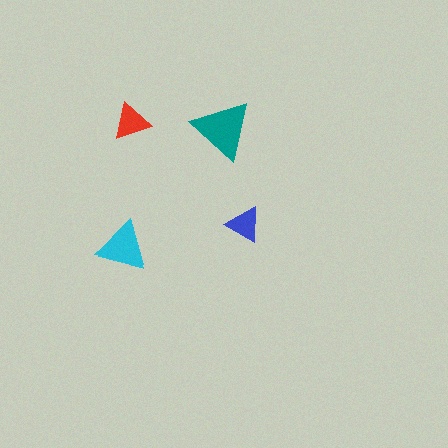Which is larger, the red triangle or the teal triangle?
The teal one.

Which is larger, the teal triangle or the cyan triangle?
The teal one.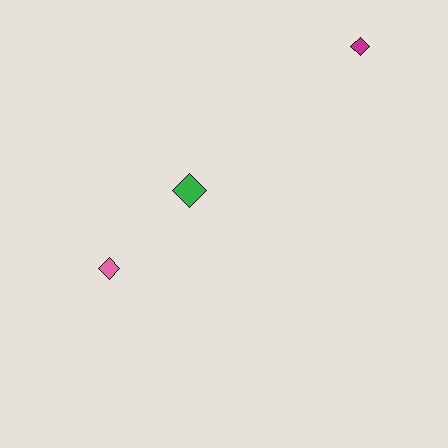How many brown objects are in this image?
There are no brown objects.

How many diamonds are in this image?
There are 3 diamonds.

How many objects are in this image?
There are 3 objects.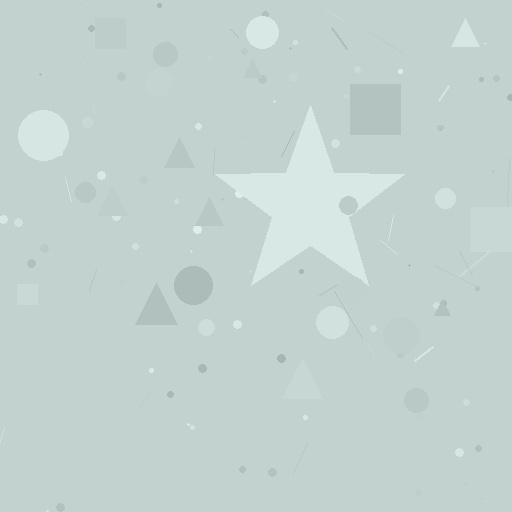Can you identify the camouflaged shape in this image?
The camouflaged shape is a star.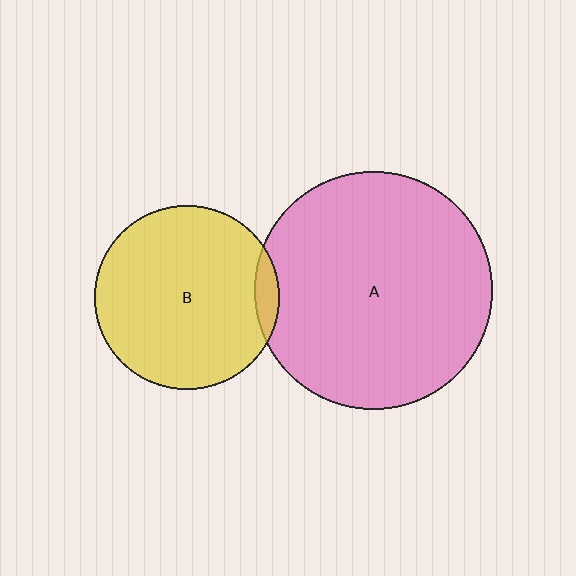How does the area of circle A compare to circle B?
Approximately 1.7 times.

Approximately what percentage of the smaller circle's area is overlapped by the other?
Approximately 5%.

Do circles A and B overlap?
Yes.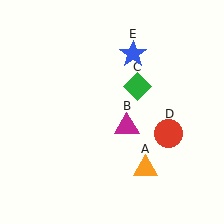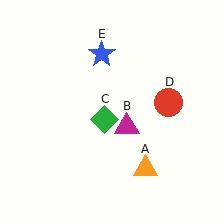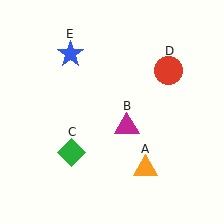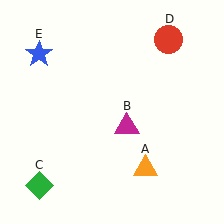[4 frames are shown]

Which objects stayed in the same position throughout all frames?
Orange triangle (object A) and magenta triangle (object B) remained stationary.